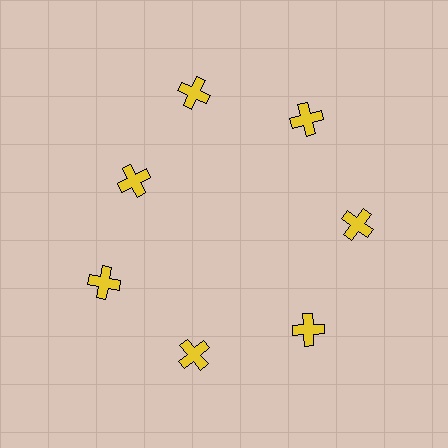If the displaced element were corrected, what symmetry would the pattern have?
It would have 7-fold rotational symmetry — the pattern would map onto itself every 51 degrees.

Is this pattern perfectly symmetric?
No. The 7 yellow crosses are arranged in a ring, but one element near the 10 o'clock position is pulled inward toward the center, breaking the 7-fold rotational symmetry.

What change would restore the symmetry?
The symmetry would be restored by moving it outward, back onto the ring so that all 7 crosses sit at equal angles and equal distance from the center.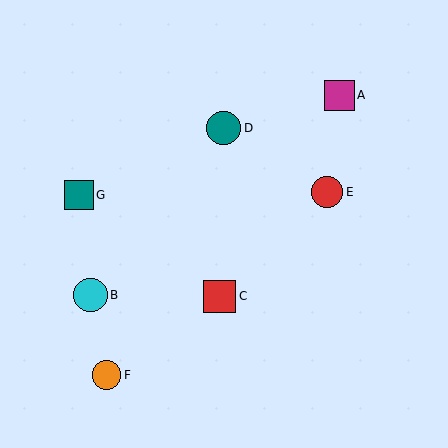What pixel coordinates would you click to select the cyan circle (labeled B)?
Click at (91, 295) to select the cyan circle B.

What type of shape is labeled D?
Shape D is a teal circle.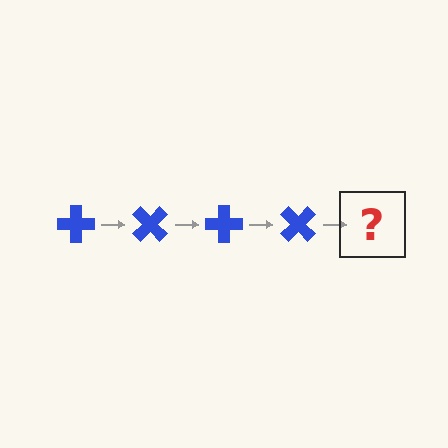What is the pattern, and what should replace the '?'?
The pattern is that the cross rotates 45 degrees each step. The '?' should be a blue cross rotated 180 degrees.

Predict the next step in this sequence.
The next step is a blue cross rotated 180 degrees.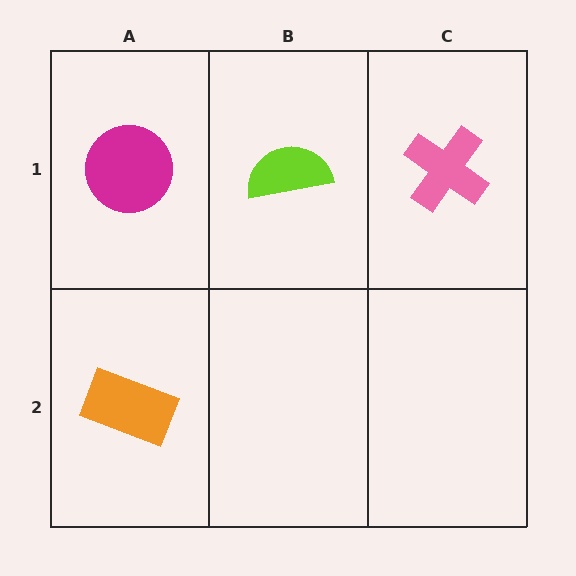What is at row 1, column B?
A lime semicircle.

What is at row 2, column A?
An orange rectangle.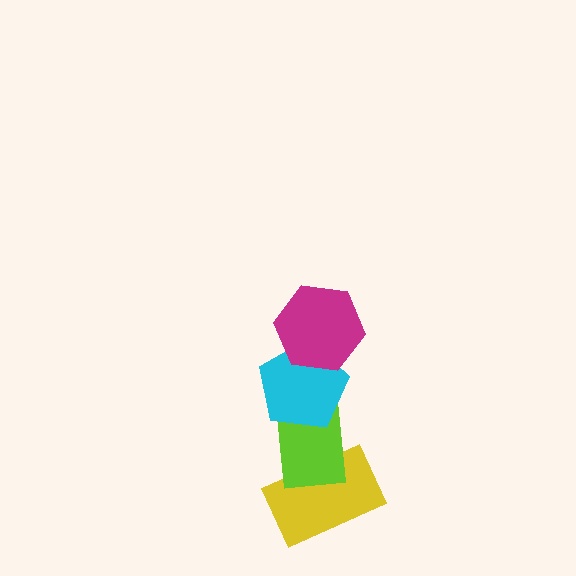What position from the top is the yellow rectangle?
The yellow rectangle is 4th from the top.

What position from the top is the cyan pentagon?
The cyan pentagon is 2nd from the top.